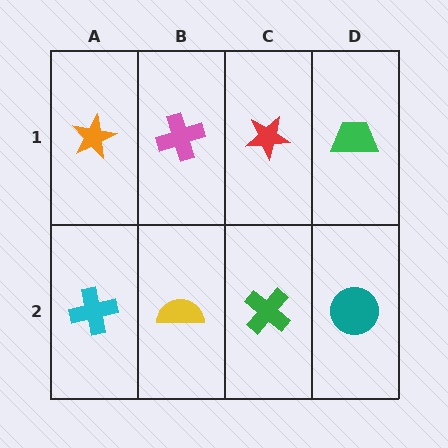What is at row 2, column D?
A teal circle.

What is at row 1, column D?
A green trapezoid.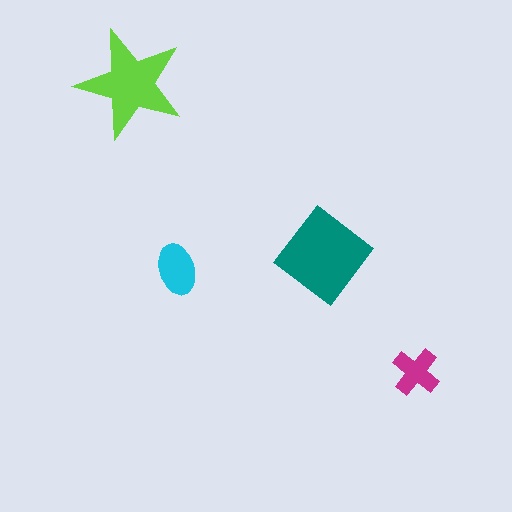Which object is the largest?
The teal diamond.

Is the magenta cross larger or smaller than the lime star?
Smaller.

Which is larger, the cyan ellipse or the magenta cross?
The cyan ellipse.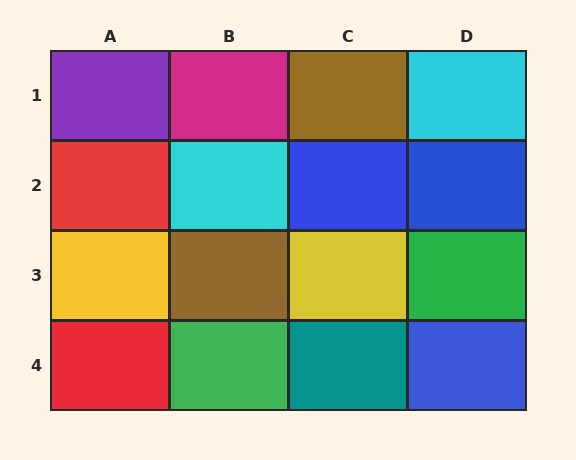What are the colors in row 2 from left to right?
Red, cyan, blue, blue.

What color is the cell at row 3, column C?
Yellow.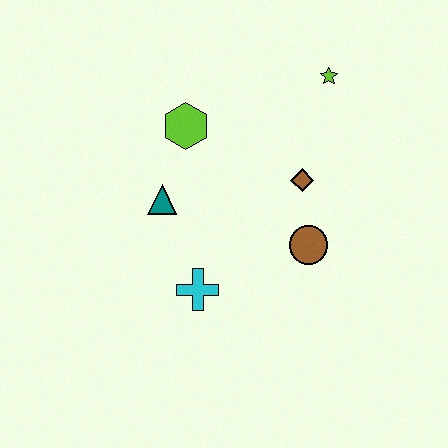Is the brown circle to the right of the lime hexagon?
Yes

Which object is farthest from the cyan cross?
The lime star is farthest from the cyan cross.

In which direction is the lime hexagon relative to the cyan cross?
The lime hexagon is above the cyan cross.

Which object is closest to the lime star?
The brown diamond is closest to the lime star.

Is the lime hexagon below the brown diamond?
No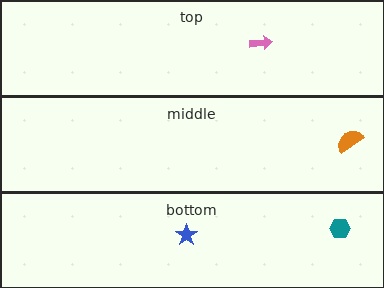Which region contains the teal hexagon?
The bottom region.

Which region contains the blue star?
The bottom region.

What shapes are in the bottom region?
The teal hexagon, the blue star.